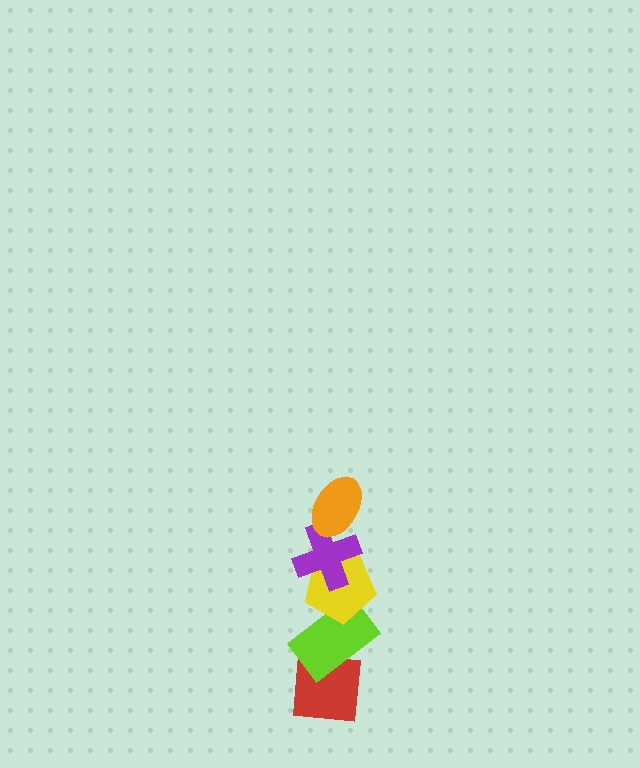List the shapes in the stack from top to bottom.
From top to bottom: the orange ellipse, the purple cross, the yellow pentagon, the lime rectangle, the red square.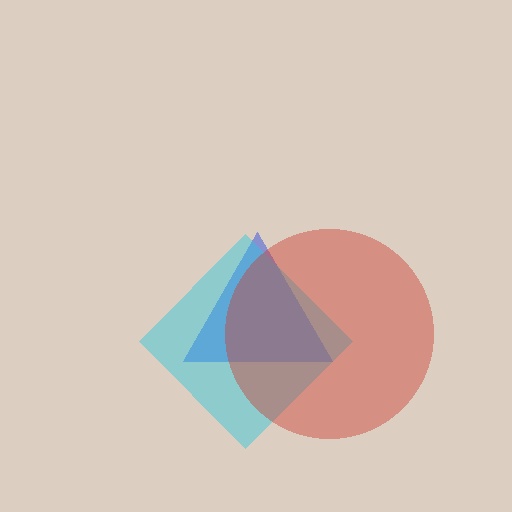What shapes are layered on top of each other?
The layered shapes are: a blue triangle, a cyan diamond, a red circle.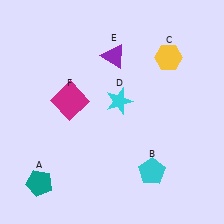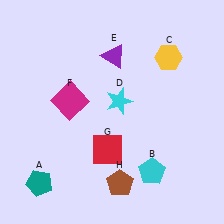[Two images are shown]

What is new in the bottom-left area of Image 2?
A red square (G) was added in the bottom-left area of Image 2.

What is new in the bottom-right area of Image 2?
A brown pentagon (H) was added in the bottom-right area of Image 2.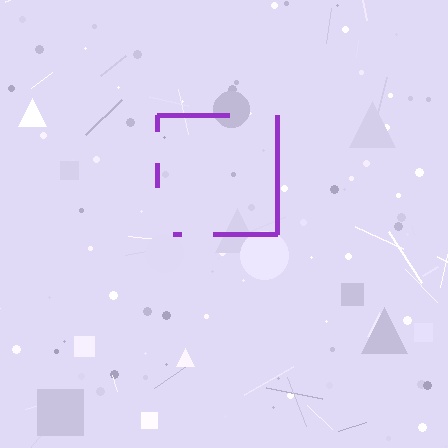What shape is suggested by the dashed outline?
The dashed outline suggests a square.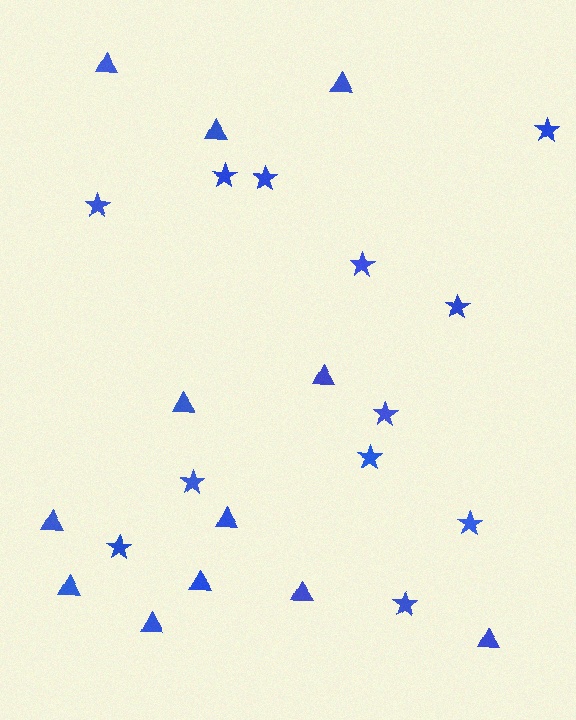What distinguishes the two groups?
There are 2 groups: one group of triangles (12) and one group of stars (12).